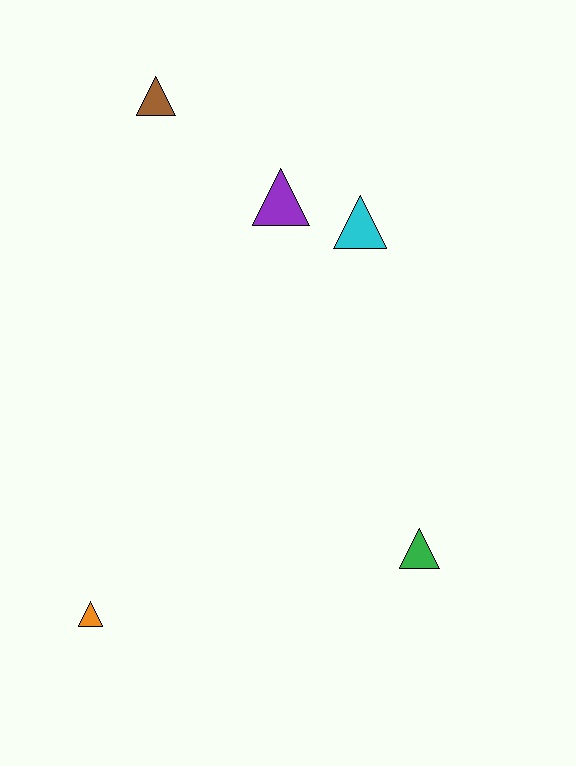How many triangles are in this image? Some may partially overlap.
There are 5 triangles.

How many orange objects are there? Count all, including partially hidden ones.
There is 1 orange object.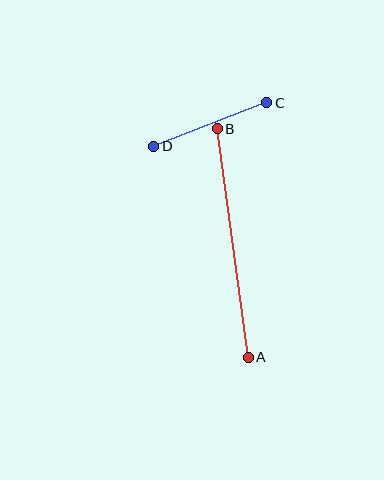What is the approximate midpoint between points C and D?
The midpoint is at approximately (210, 124) pixels.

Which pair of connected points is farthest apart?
Points A and B are farthest apart.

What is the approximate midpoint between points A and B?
The midpoint is at approximately (233, 243) pixels.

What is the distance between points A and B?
The distance is approximately 231 pixels.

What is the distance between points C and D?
The distance is approximately 121 pixels.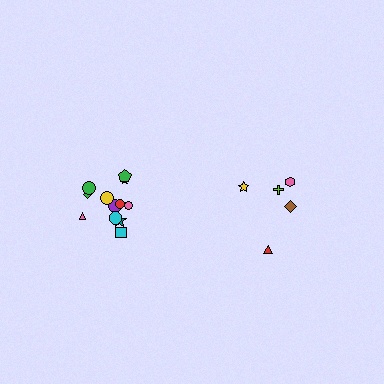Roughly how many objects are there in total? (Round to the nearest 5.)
Roughly 15 objects in total.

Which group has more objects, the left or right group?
The left group.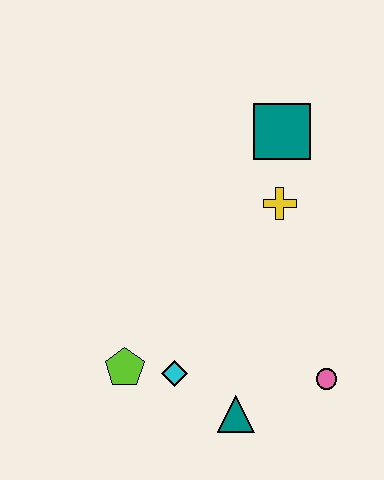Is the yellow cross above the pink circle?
Yes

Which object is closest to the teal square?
The yellow cross is closest to the teal square.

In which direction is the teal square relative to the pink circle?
The teal square is above the pink circle.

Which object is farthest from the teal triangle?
The teal square is farthest from the teal triangle.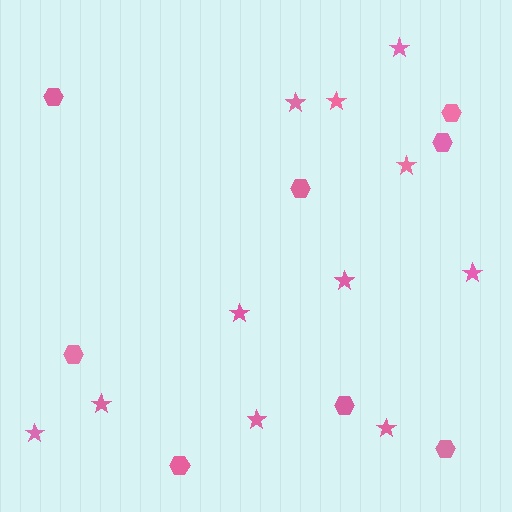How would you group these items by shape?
There are 2 groups: one group of stars (11) and one group of hexagons (8).